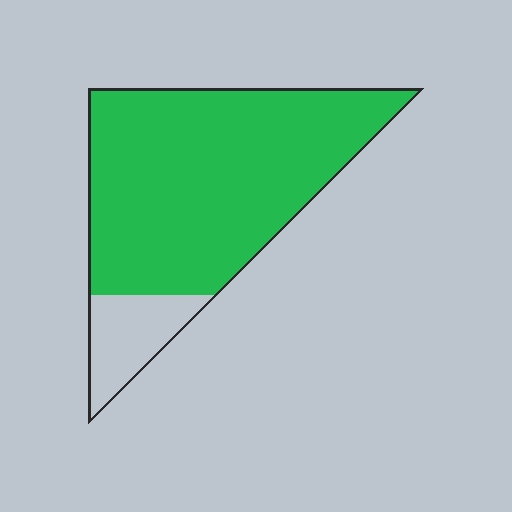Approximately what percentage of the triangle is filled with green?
Approximately 85%.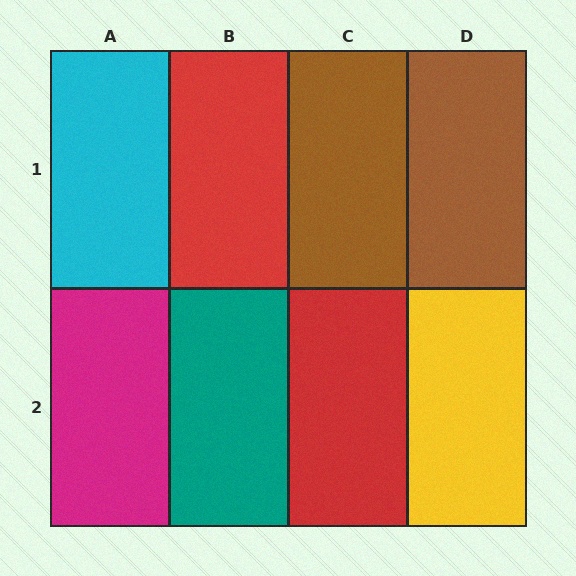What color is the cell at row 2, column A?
Magenta.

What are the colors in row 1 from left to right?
Cyan, red, brown, brown.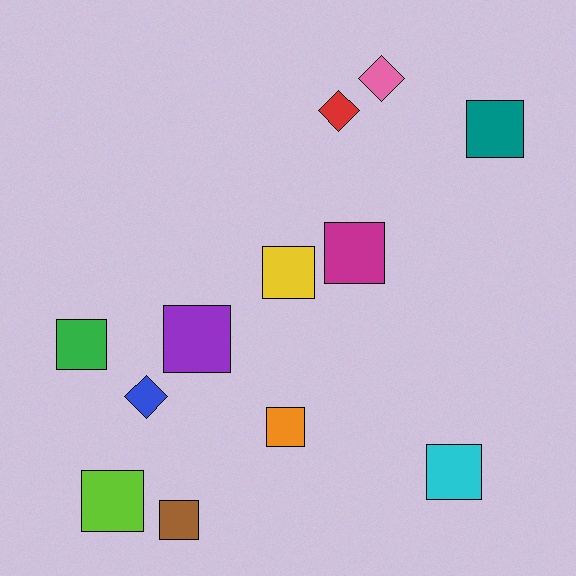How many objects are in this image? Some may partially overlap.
There are 12 objects.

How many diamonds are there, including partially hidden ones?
There are 3 diamonds.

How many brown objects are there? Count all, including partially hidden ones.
There is 1 brown object.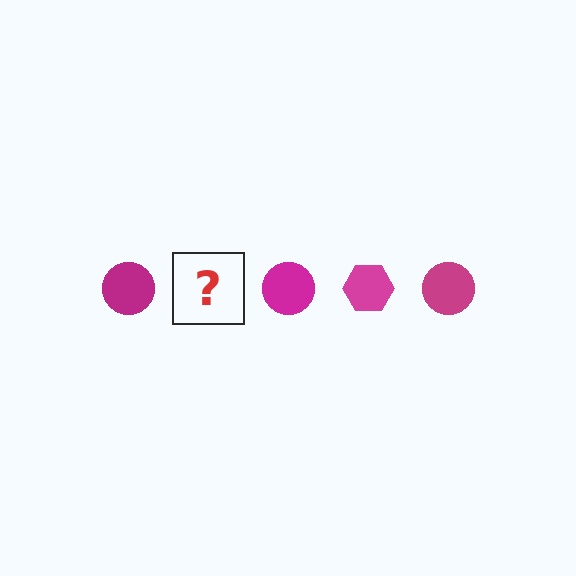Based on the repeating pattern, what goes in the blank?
The blank should be a magenta hexagon.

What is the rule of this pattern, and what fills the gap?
The rule is that the pattern cycles through circle, hexagon shapes in magenta. The gap should be filled with a magenta hexagon.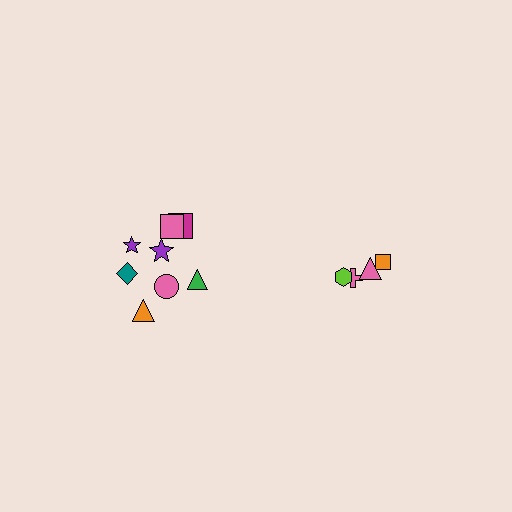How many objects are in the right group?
There are 4 objects.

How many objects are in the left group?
There are 8 objects.